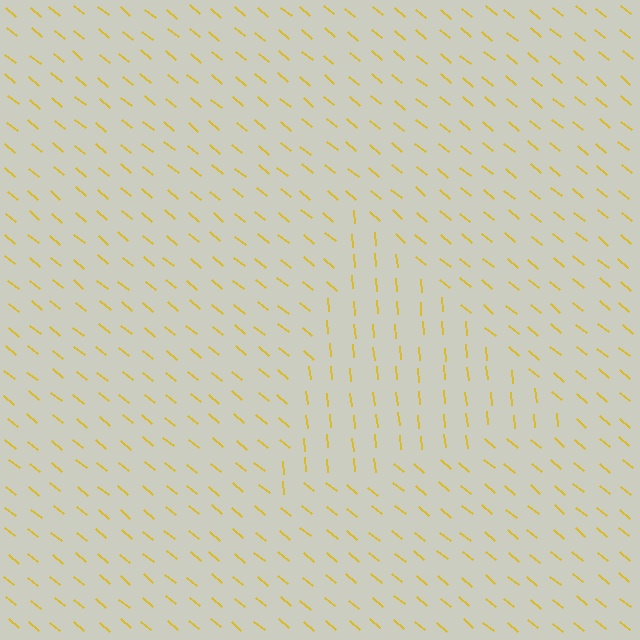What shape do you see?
I see a triangle.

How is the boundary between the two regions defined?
The boundary is defined purely by a change in line orientation (approximately 45 degrees difference). All lines are the same color and thickness.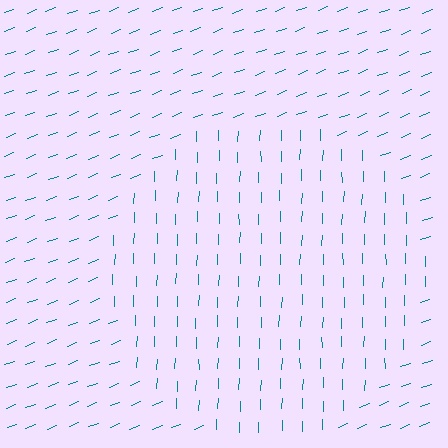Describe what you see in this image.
The image is filled with small teal line segments. A circle region in the image has lines oriented differently from the surrounding lines, creating a visible texture boundary.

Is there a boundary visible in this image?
Yes, there is a texture boundary formed by a change in line orientation.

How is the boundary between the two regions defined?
The boundary is defined purely by a change in line orientation (approximately 68 degrees difference). All lines are the same color and thickness.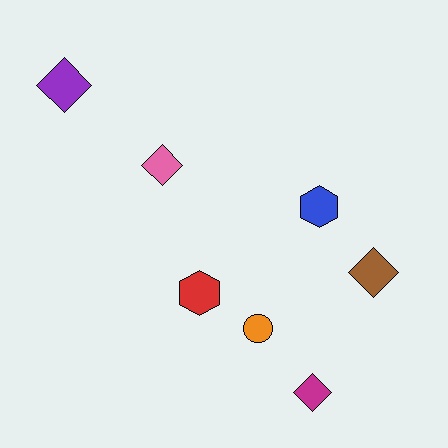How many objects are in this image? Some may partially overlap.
There are 7 objects.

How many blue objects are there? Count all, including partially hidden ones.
There is 1 blue object.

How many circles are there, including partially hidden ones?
There is 1 circle.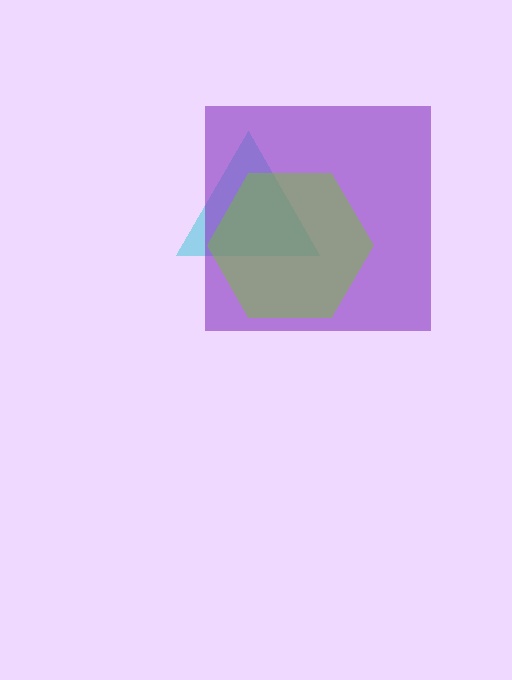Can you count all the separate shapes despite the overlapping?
Yes, there are 3 separate shapes.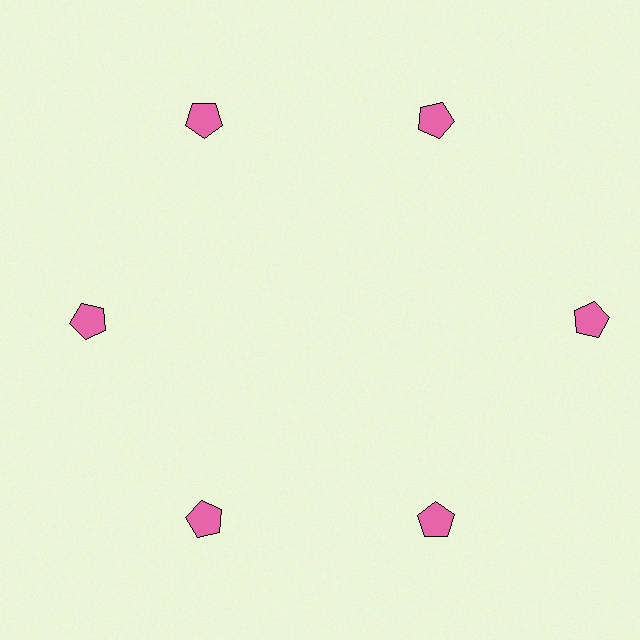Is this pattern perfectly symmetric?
No. The 6 pink pentagons are arranged in a ring, but one element near the 3 o'clock position is pushed outward from the center, breaking the 6-fold rotational symmetry.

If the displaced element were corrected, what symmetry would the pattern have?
It would have 6-fold rotational symmetry — the pattern would map onto itself every 60 degrees.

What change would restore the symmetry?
The symmetry would be restored by moving it inward, back onto the ring so that all 6 pentagons sit at equal angles and equal distance from the center.